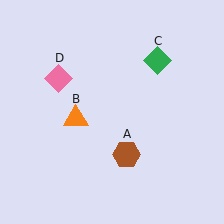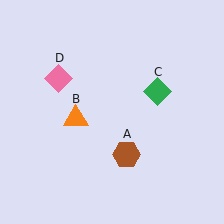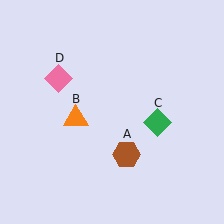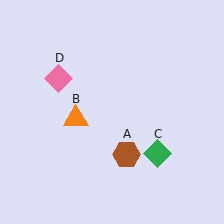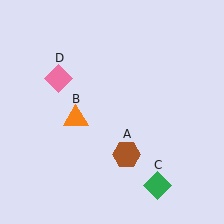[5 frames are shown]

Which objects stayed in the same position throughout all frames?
Brown hexagon (object A) and orange triangle (object B) and pink diamond (object D) remained stationary.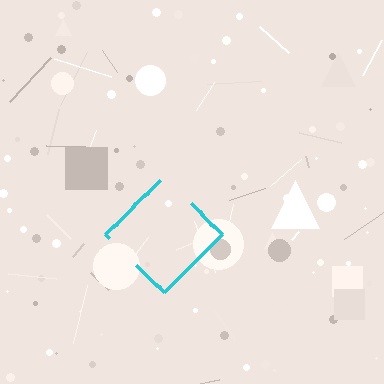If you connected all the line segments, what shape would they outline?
They would outline a diamond.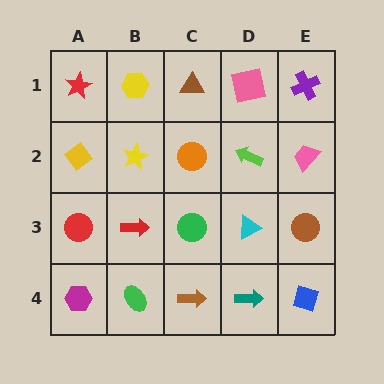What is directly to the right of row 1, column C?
A pink square.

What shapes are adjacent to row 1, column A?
A yellow diamond (row 2, column A), a yellow hexagon (row 1, column B).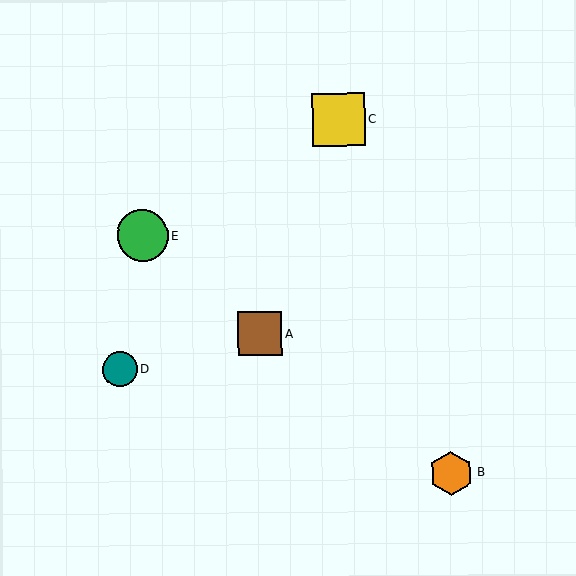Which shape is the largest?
The yellow square (labeled C) is the largest.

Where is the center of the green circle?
The center of the green circle is at (142, 236).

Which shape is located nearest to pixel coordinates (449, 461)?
The orange hexagon (labeled B) at (451, 473) is nearest to that location.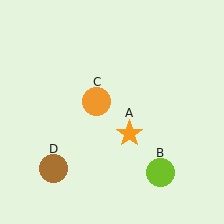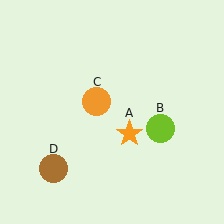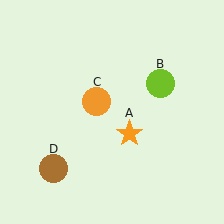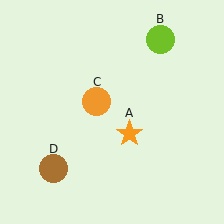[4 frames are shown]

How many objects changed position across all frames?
1 object changed position: lime circle (object B).